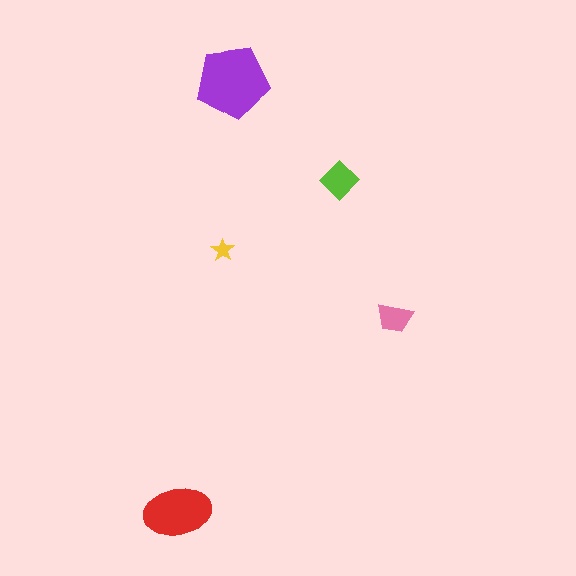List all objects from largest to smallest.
The purple pentagon, the red ellipse, the lime diamond, the pink trapezoid, the yellow star.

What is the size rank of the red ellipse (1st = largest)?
2nd.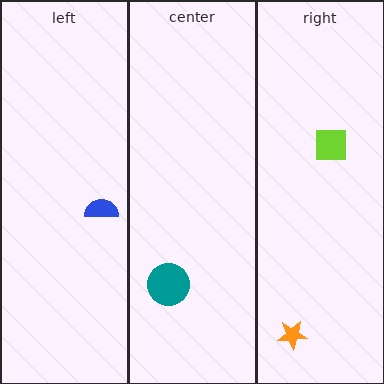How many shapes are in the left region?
1.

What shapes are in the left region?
The blue semicircle.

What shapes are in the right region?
The lime square, the orange star.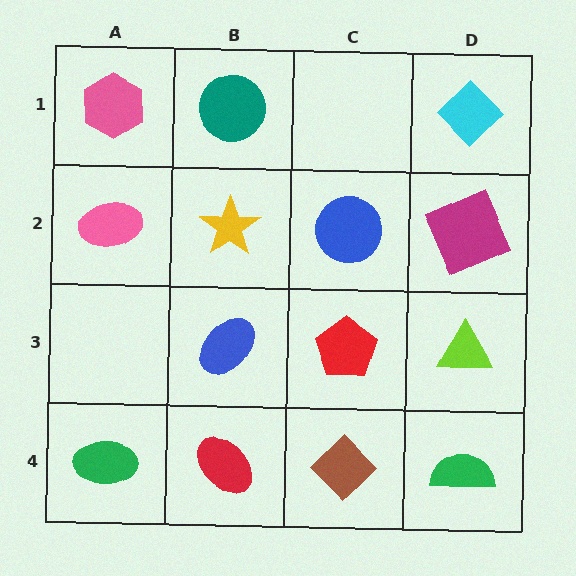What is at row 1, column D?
A cyan diamond.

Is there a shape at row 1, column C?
No, that cell is empty.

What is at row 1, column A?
A pink hexagon.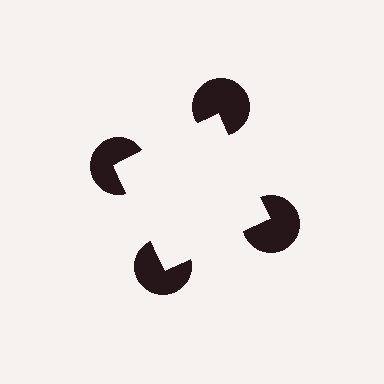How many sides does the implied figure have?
4 sides.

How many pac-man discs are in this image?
There are 4 — one at each vertex of the illusory square.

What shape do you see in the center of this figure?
An illusory square — its edges are inferred from the aligned wedge cuts in the pac-man discs, not physically drawn.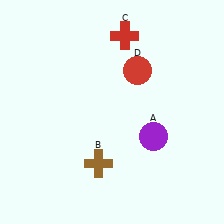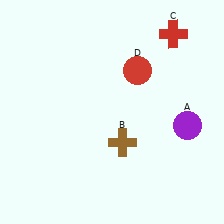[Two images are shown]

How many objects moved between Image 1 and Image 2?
3 objects moved between the two images.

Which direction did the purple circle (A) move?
The purple circle (A) moved right.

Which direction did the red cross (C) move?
The red cross (C) moved right.